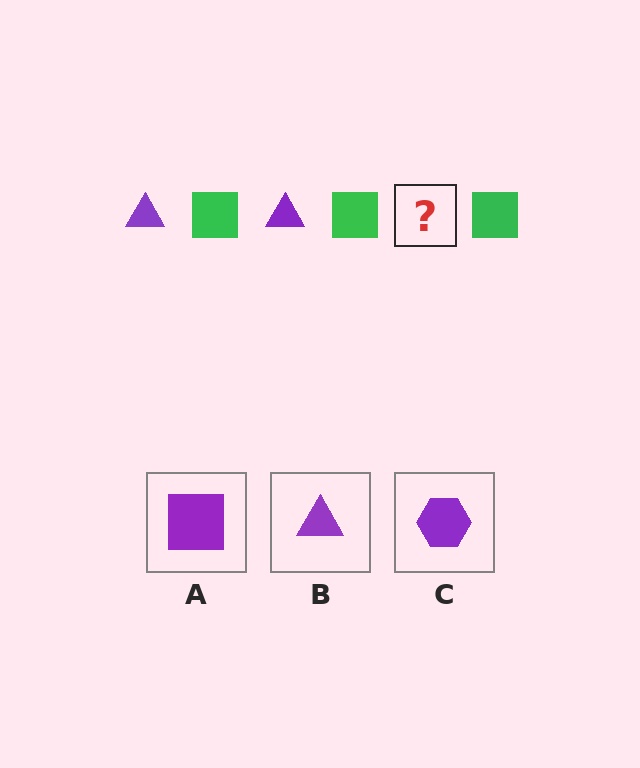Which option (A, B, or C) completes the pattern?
B.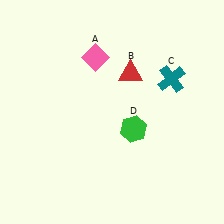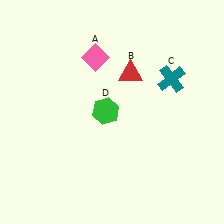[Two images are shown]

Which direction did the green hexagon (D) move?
The green hexagon (D) moved left.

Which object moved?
The green hexagon (D) moved left.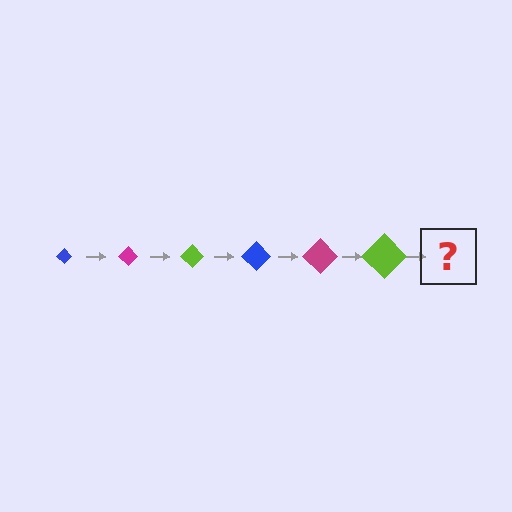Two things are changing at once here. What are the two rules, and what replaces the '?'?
The two rules are that the diamond grows larger each step and the color cycles through blue, magenta, and lime. The '?' should be a blue diamond, larger than the previous one.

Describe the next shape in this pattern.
It should be a blue diamond, larger than the previous one.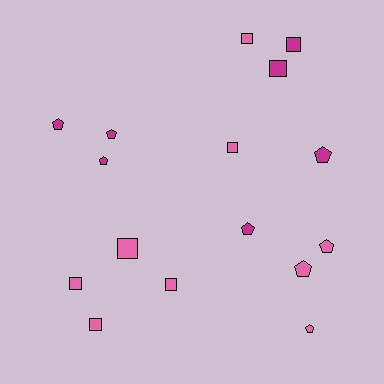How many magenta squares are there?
There are 2 magenta squares.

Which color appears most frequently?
Pink, with 9 objects.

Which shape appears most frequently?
Square, with 8 objects.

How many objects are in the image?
There are 16 objects.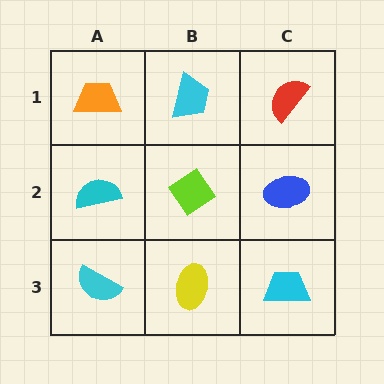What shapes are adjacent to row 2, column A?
An orange trapezoid (row 1, column A), a cyan semicircle (row 3, column A), a lime diamond (row 2, column B).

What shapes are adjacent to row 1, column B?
A lime diamond (row 2, column B), an orange trapezoid (row 1, column A), a red semicircle (row 1, column C).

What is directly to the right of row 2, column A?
A lime diamond.